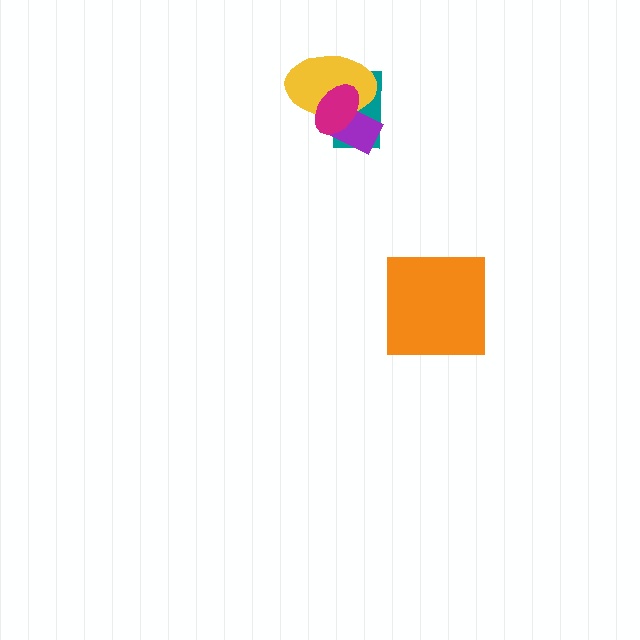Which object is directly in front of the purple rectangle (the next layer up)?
The yellow ellipse is directly in front of the purple rectangle.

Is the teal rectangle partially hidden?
Yes, it is partially covered by another shape.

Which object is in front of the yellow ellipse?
The magenta ellipse is in front of the yellow ellipse.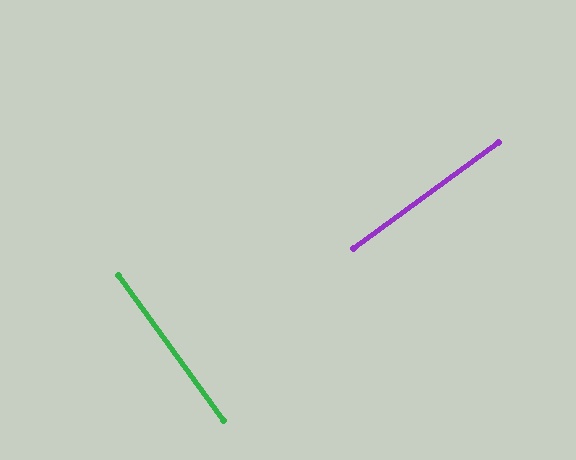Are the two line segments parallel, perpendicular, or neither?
Perpendicular — they meet at approximately 90°.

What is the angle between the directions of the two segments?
Approximately 90 degrees.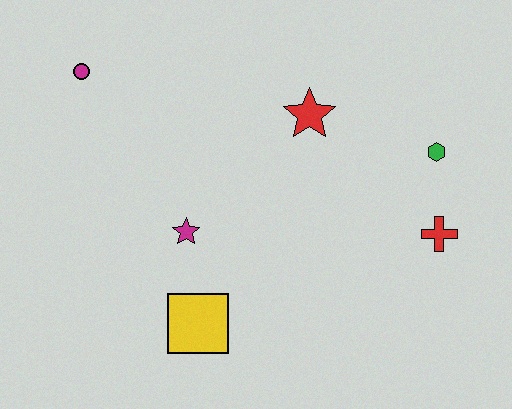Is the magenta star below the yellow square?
No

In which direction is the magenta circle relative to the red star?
The magenta circle is to the left of the red star.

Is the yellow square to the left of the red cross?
Yes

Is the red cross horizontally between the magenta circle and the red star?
No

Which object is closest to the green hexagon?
The red cross is closest to the green hexagon.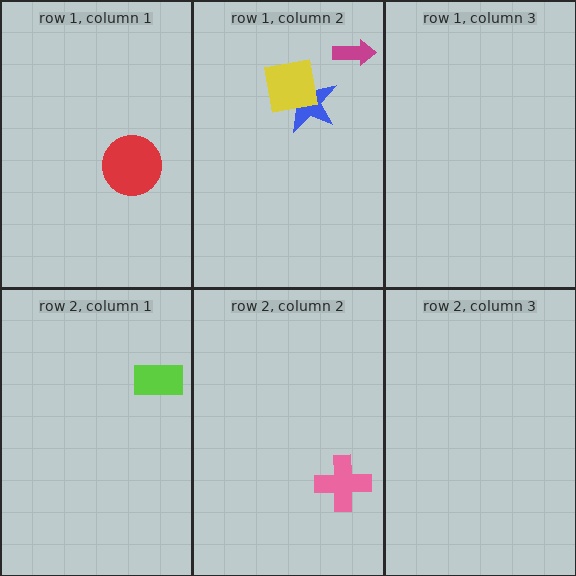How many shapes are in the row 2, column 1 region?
1.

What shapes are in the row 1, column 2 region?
The blue star, the yellow square, the magenta arrow.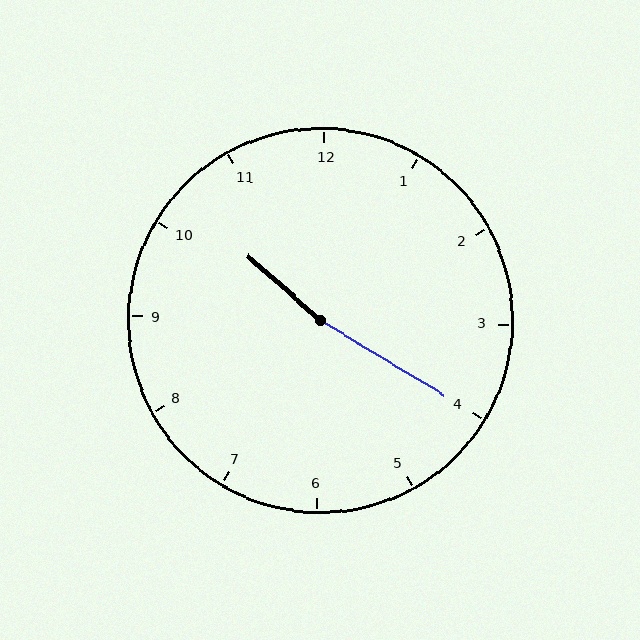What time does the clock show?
10:20.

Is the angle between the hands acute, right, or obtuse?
It is obtuse.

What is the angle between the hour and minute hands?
Approximately 170 degrees.